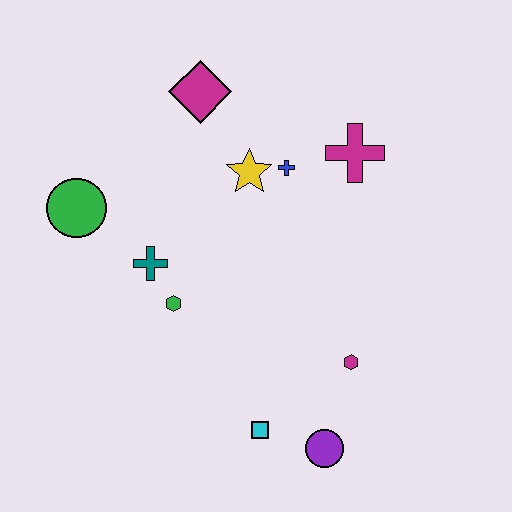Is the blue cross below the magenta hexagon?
No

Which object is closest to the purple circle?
The cyan square is closest to the purple circle.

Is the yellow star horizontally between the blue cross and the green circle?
Yes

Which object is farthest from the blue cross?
The purple circle is farthest from the blue cross.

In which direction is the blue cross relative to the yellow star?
The blue cross is to the right of the yellow star.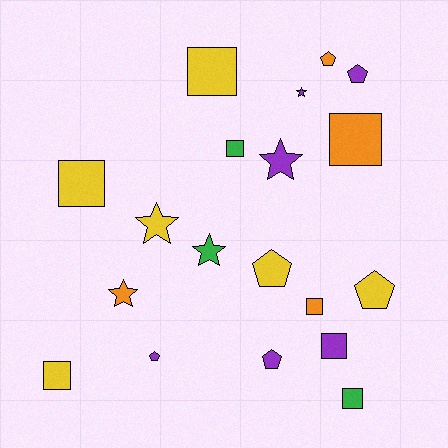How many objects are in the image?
There are 19 objects.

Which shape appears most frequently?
Square, with 8 objects.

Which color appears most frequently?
Purple, with 6 objects.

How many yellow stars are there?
There is 1 yellow star.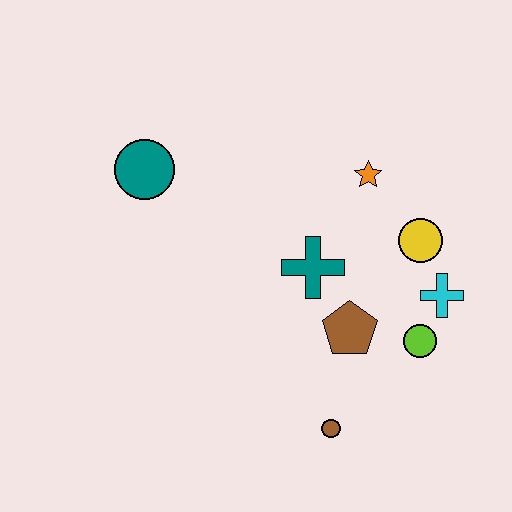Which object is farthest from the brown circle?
The teal circle is farthest from the brown circle.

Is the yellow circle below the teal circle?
Yes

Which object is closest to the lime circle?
The cyan cross is closest to the lime circle.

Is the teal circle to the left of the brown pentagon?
Yes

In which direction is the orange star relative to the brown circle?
The orange star is above the brown circle.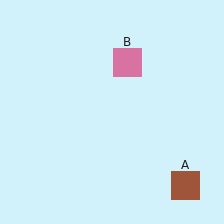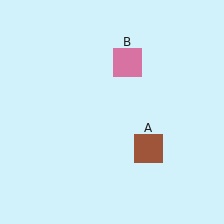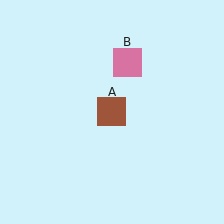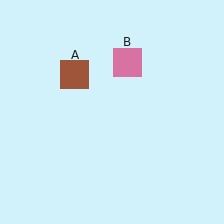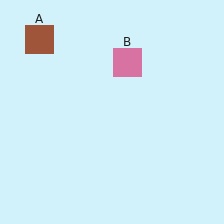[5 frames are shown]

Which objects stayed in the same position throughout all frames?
Pink square (object B) remained stationary.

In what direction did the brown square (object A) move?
The brown square (object A) moved up and to the left.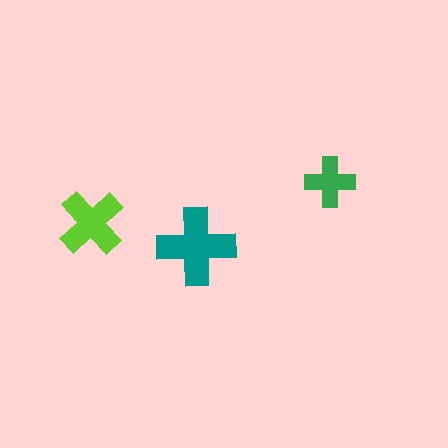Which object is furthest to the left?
The lime cross is leftmost.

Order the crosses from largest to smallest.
the teal one, the lime one, the green one.